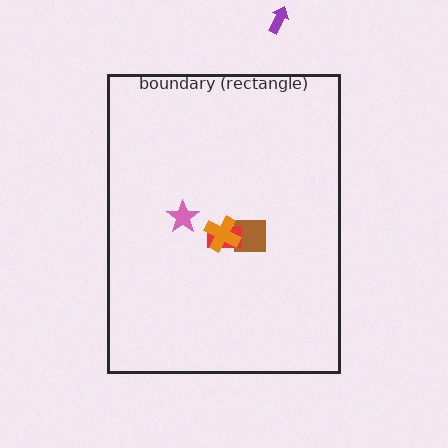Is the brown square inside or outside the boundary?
Inside.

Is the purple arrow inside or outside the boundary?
Outside.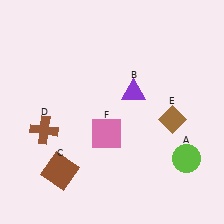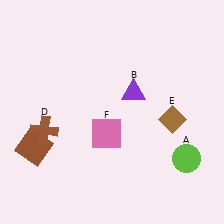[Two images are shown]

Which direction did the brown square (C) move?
The brown square (C) moved left.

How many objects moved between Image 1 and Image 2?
1 object moved between the two images.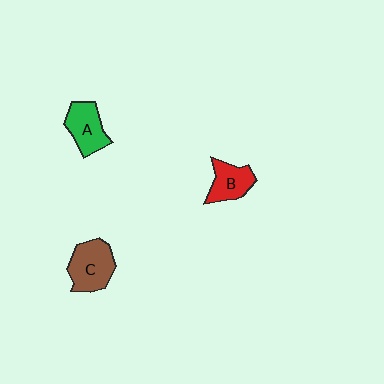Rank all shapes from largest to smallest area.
From largest to smallest: C (brown), A (green), B (red).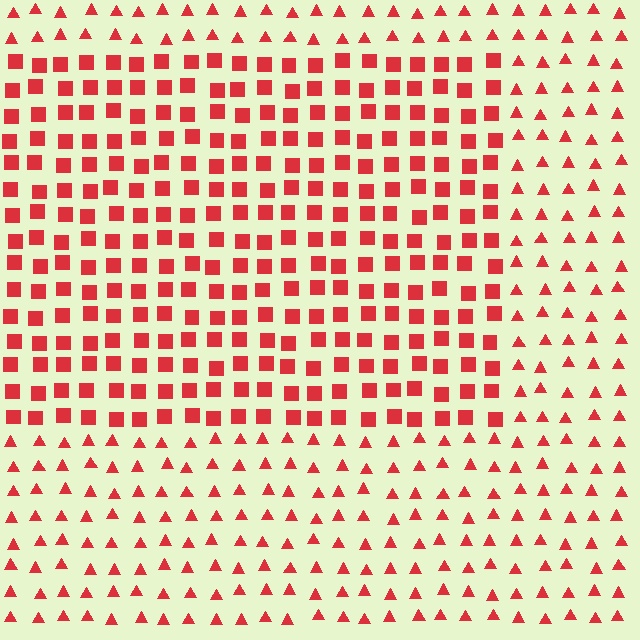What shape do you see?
I see a rectangle.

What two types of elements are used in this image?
The image uses squares inside the rectangle region and triangles outside it.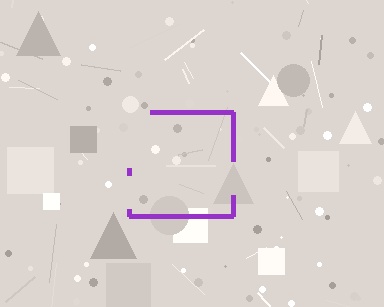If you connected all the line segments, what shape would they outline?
They would outline a square.